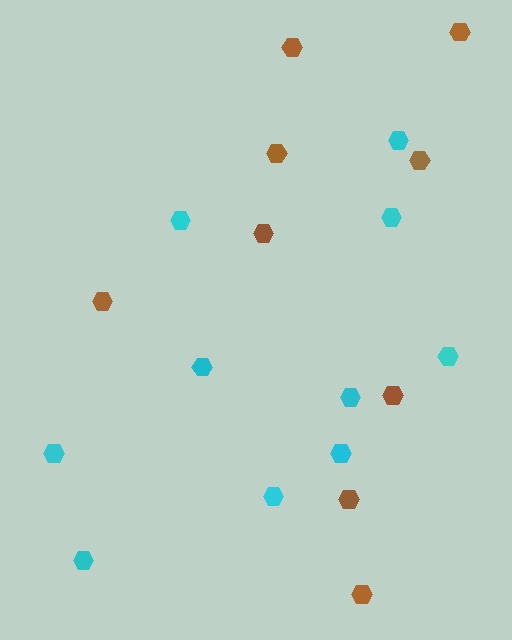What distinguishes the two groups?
There are 2 groups: one group of cyan hexagons (10) and one group of brown hexagons (9).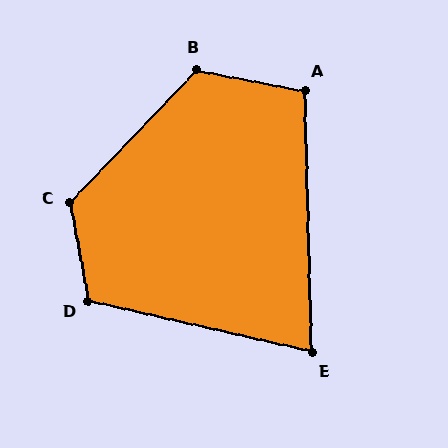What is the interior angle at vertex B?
Approximately 123 degrees (obtuse).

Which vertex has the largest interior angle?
C, at approximately 125 degrees.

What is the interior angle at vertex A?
Approximately 102 degrees (obtuse).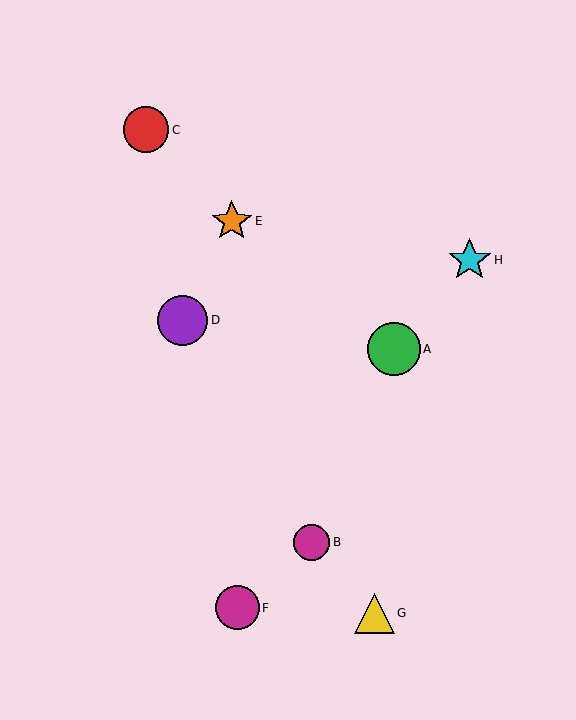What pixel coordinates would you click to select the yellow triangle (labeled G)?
Click at (374, 613) to select the yellow triangle G.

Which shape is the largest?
The green circle (labeled A) is the largest.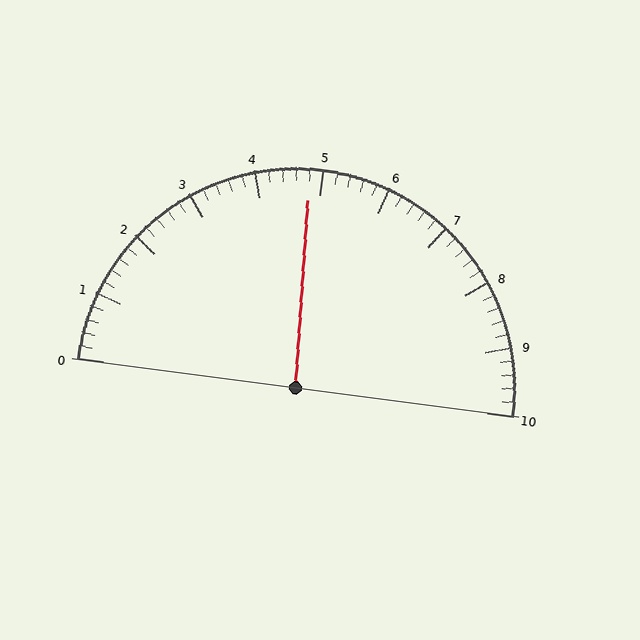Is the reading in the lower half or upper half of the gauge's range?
The reading is in the lower half of the range (0 to 10).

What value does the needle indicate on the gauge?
The needle indicates approximately 4.8.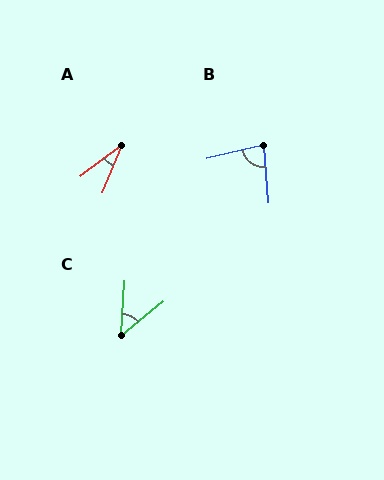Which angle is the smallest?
A, at approximately 31 degrees.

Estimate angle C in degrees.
Approximately 47 degrees.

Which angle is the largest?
B, at approximately 81 degrees.